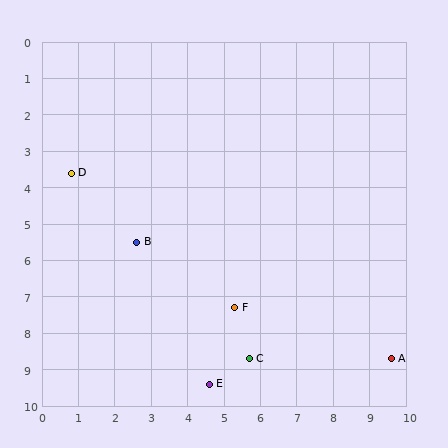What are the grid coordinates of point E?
Point E is at approximately (4.6, 9.4).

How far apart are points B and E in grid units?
Points B and E are about 4.4 grid units apart.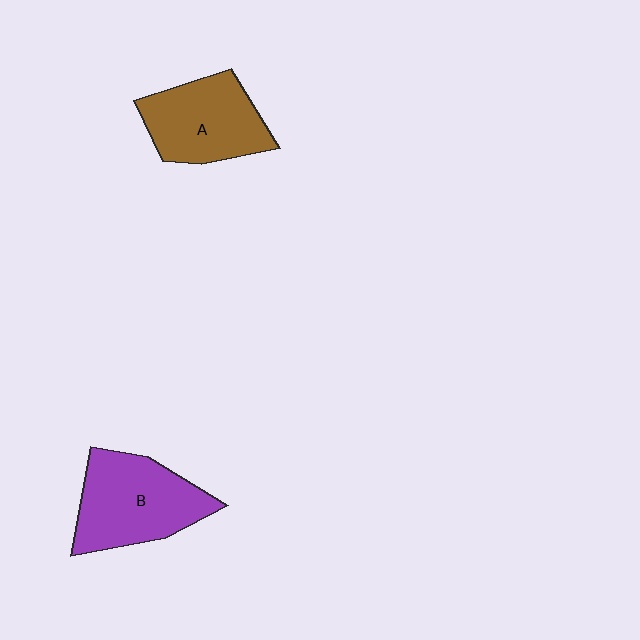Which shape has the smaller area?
Shape A (brown).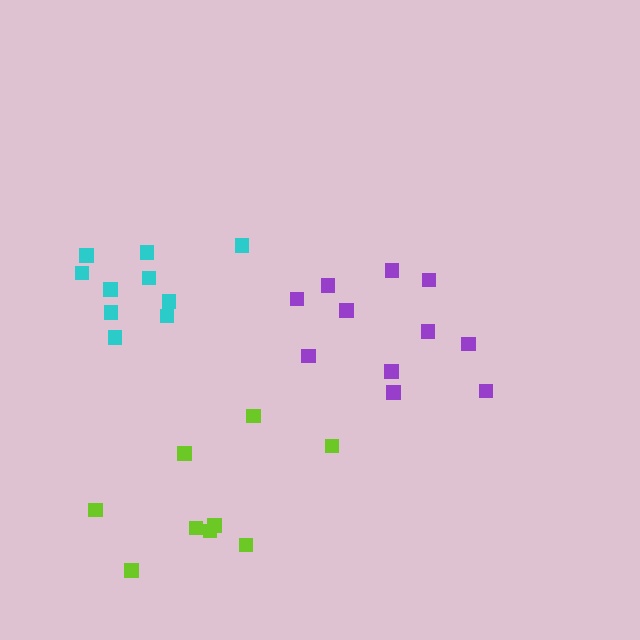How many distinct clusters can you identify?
There are 3 distinct clusters.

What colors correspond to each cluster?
The clusters are colored: purple, cyan, lime.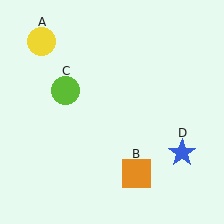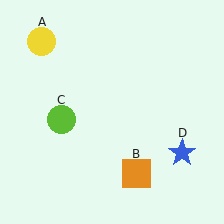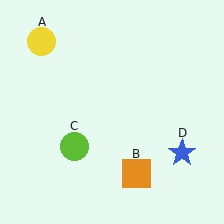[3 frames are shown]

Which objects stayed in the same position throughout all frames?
Yellow circle (object A) and orange square (object B) and blue star (object D) remained stationary.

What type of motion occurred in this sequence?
The lime circle (object C) rotated counterclockwise around the center of the scene.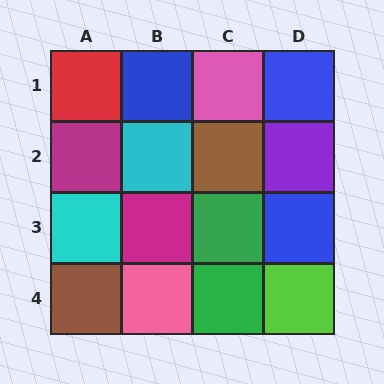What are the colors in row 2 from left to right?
Magenta, cyan, brown, purple.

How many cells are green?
2 cells are green.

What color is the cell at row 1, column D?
Blue.